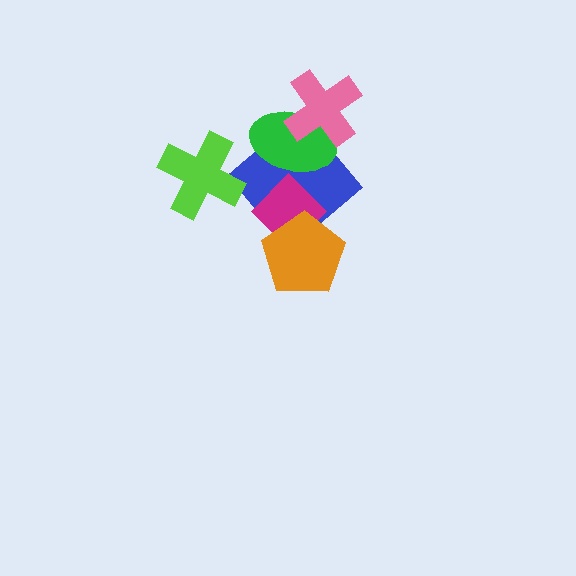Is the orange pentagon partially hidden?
No, no other shape covers it.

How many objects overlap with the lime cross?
0 objects overlap with the lime cross.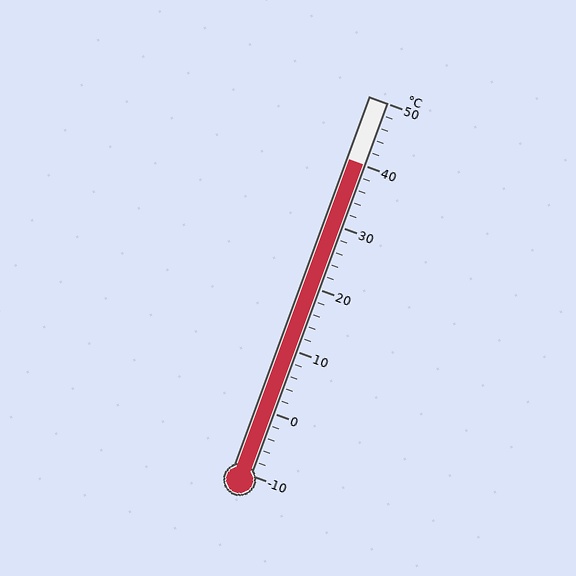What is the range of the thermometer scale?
The thermometer scale ranges from -10°C to 50°C.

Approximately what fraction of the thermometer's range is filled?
The thermometer is filled to approximately 85% of its range.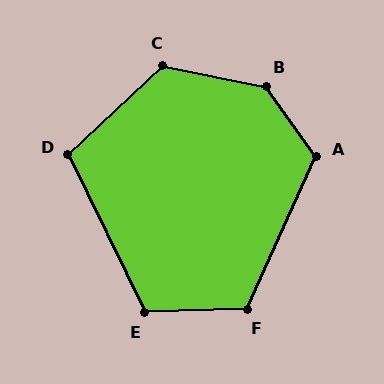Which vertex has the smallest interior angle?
D, at approximately 107 degrees.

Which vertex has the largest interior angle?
B, at approximately 136 degrees.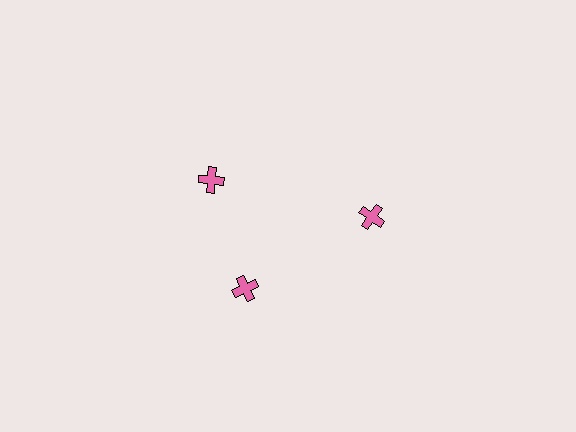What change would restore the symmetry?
The symmetry would be restored by rotating it back into even spacing with its neighbors so that all 3 crosses sit at equal angles and equal distance from the center.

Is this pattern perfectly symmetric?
No. The 3 pink crosses are arranged in a ring, but one element near the 11 o'clock position is rotated out of alignment along the ring, breaking the 3-fold rotational symmetry.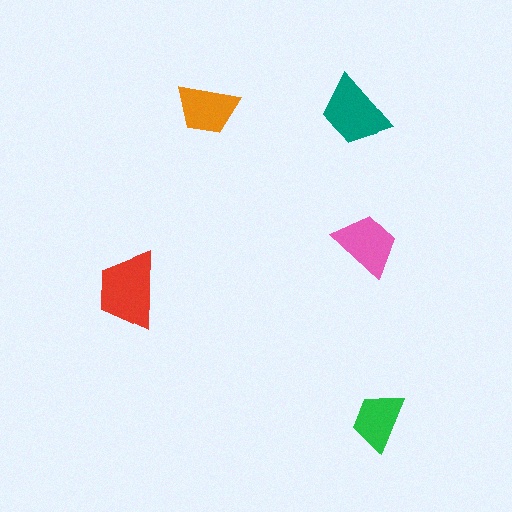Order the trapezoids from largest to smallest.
the red one, the teal one, the pink one, the orange one, the green one.